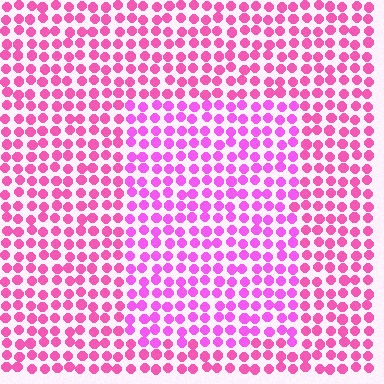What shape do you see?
I see a rectangle.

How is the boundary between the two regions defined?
The boundary is defined purely by a slight shift in hue (about 24 degrees). Spacing, size, and orientation are identical on both sides.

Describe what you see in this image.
The image is filled with small pink elements in a uniform arrangement. A rectangle-shaped region is visible where the elements are tinted to a slightly different hue, forming a subtle color boundary.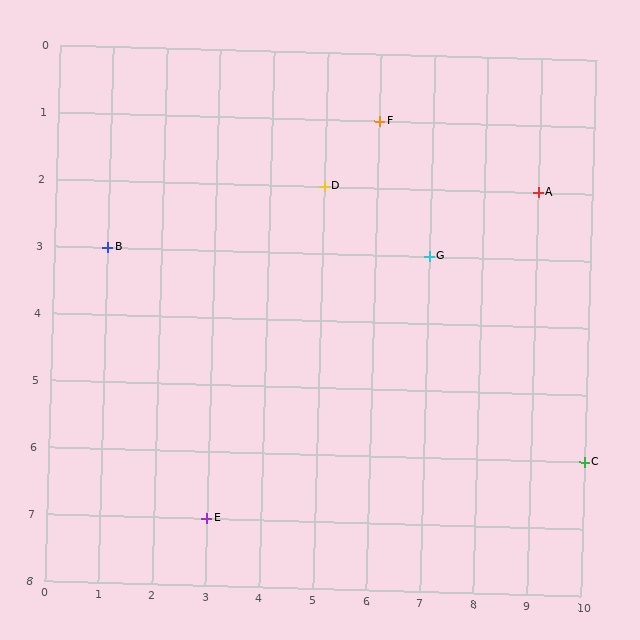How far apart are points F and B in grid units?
Points F and B are 5 columns and 2 rows apart (about 5.4 grid units diagonally).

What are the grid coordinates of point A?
Point A is at grid coordinates (9, 2).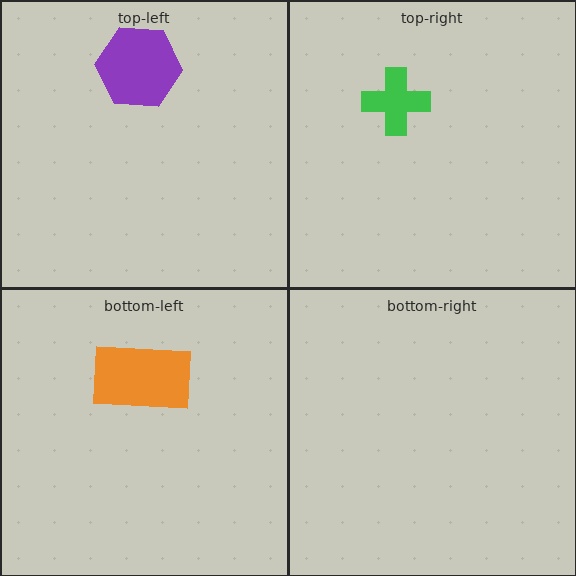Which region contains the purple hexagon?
The top-left region.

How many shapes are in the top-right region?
1.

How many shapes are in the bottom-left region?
1.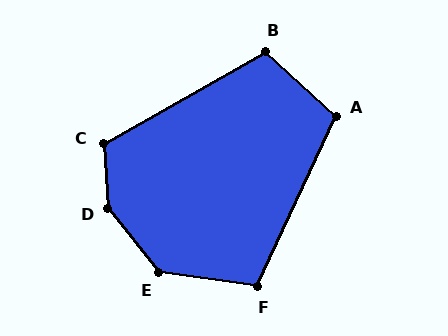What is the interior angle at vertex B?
Approximately 108 degrees (obtuse).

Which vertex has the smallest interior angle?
F, at approximately 107 degrees.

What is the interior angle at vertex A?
Approximately 108 degrees (obtuse).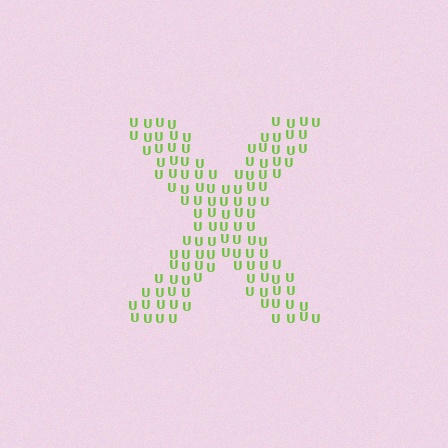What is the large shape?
The large shape is the letter X.